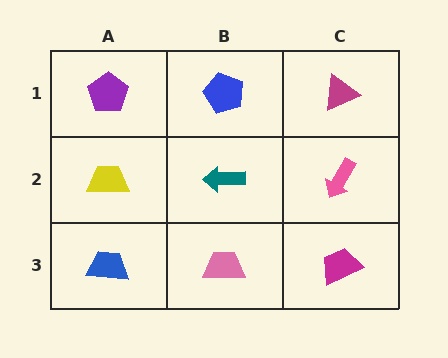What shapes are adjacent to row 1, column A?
A yellow trapezoid (row 2, column A), a blue pentagon (row 1, column B).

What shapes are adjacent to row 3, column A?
A yellow trapezoid (row 2, column A), a pink trapezoid (row 3, column B).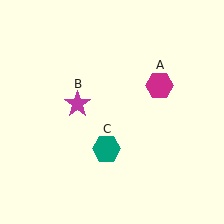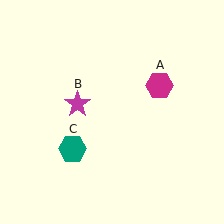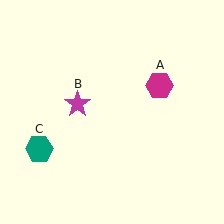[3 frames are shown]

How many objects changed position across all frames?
1 object changed position: teal hexagon (object C).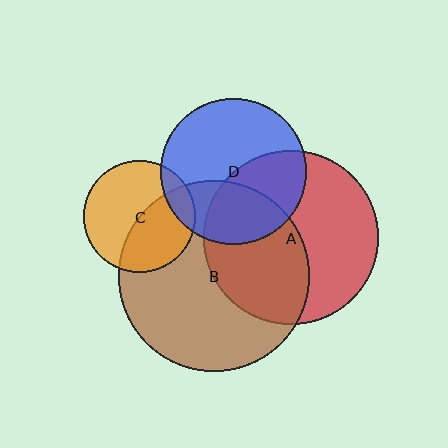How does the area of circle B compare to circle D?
Approximately 1.7 times.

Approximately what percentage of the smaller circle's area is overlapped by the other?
Approximately 45%.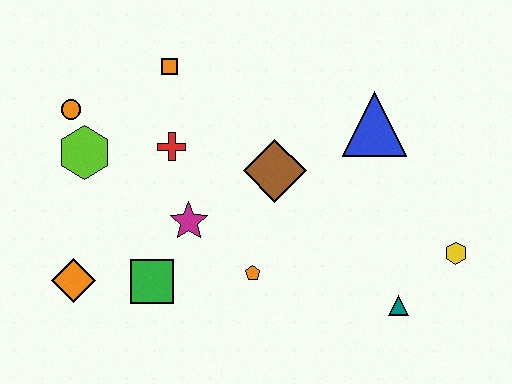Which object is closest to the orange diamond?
The green square is closest to the orange diamond.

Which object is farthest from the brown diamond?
The orange diamond is farthest from the brown diamond.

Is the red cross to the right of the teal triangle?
No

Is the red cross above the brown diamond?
Yes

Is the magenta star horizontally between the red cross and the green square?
No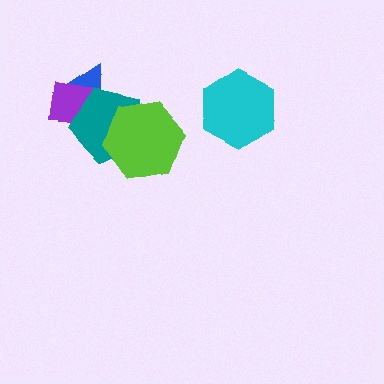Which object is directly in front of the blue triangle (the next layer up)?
The purple square is directly in front of the blue triangle.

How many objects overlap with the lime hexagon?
1 object overlaps with the lime hexagon.